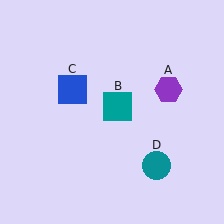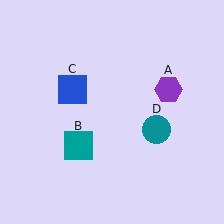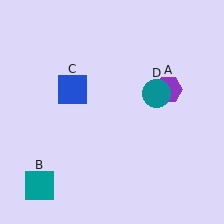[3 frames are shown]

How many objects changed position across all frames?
2 objects changed position: teal square (object B), teal circle (object D).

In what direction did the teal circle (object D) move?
The teal circle (object D) moved up.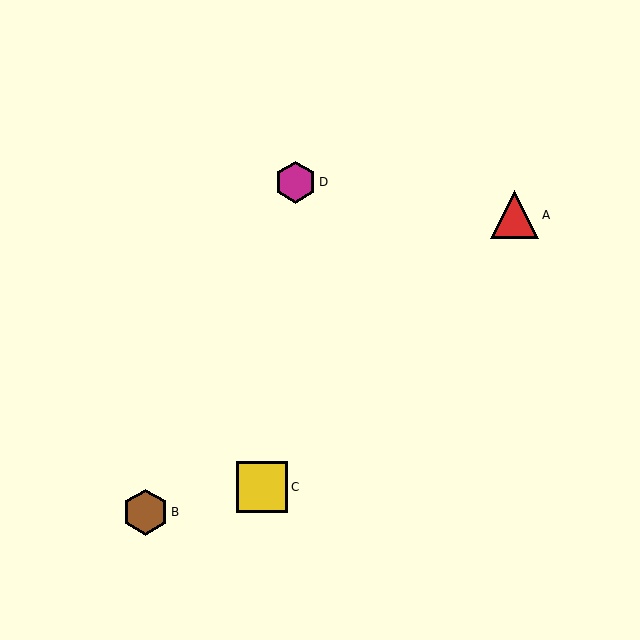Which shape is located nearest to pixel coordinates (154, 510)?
The brown hexagon (labeled B) at (146, 512) is nearest to that location.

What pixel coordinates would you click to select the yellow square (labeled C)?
Click at (262, 487) to select the yellow square C.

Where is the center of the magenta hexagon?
The center of the magenta hexagon is at (296, 182).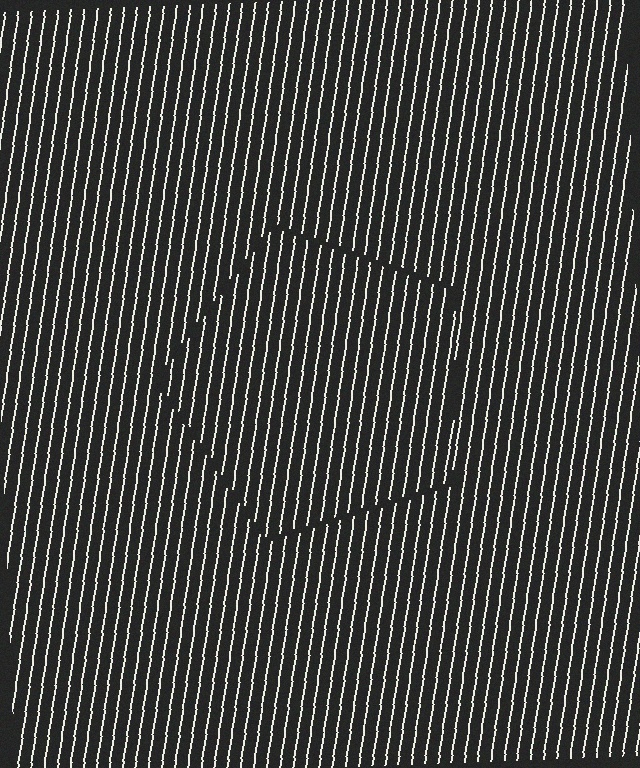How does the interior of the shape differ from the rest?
The interior of the shape contains the same grating, shifted by half a period — the contour is defined by the phase discontinuity where line-ends from the inner and outer gratings abut.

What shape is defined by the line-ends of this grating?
An illusory pentagon. The interior of the shape contains the same grating, shifted by half a period — the contour is defined by the phase discontinuity where line-ends from the inner and outer gratings abut.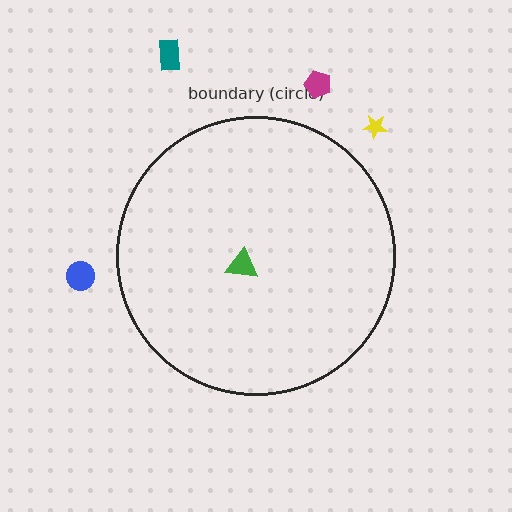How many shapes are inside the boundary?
1 inside, 4 outside.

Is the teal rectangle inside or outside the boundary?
Outside.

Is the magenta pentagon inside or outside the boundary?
Outside.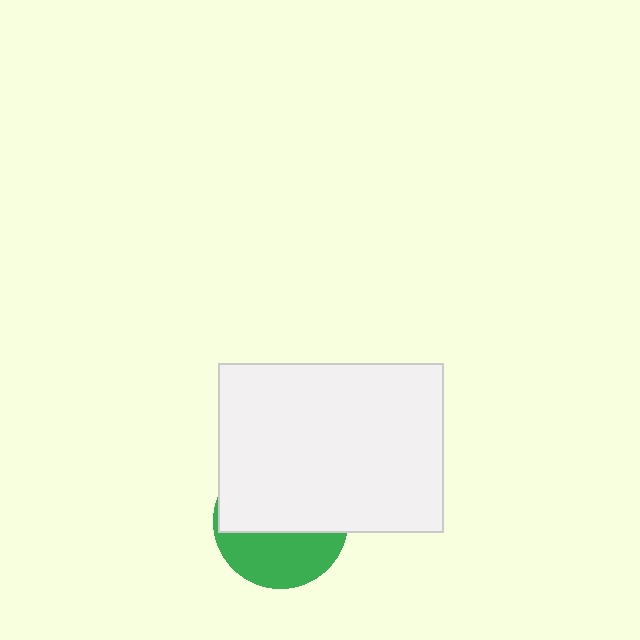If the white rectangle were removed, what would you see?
You would see the complete green circle.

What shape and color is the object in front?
The object in front is a white rectangle.